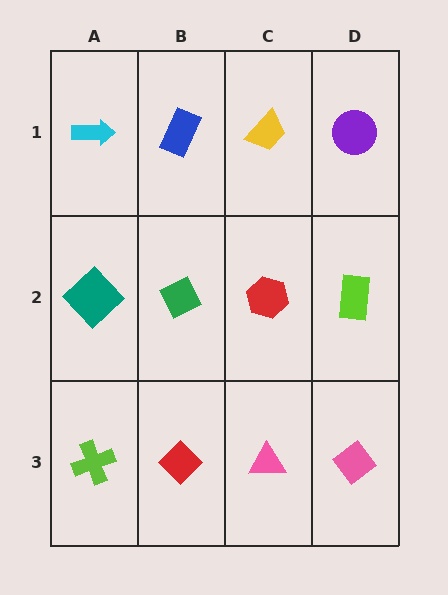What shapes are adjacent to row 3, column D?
A lime rectangle (row 2, column D), a pink triangle (row 3, column C).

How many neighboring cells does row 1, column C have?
3.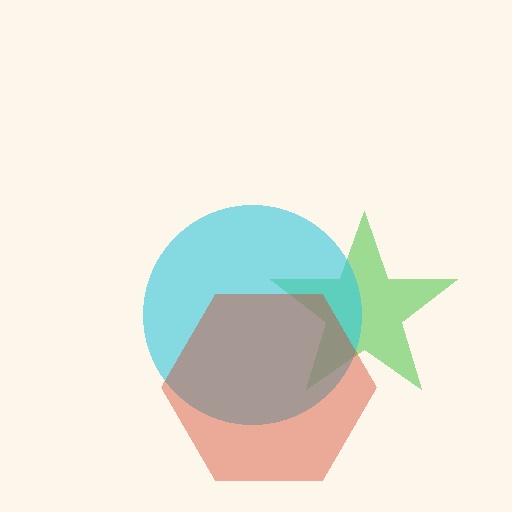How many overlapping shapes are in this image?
There are 3 overlapping shapes in the image.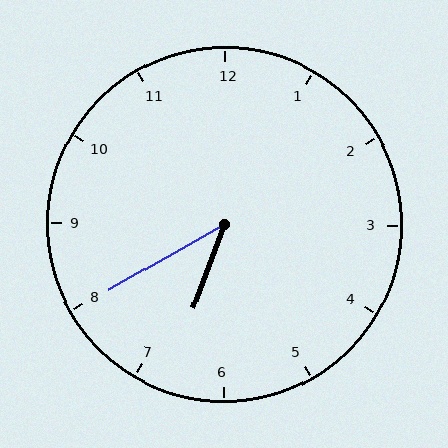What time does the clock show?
6:40.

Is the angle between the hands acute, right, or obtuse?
It is acute.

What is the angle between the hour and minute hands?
Approximately 40 degrees.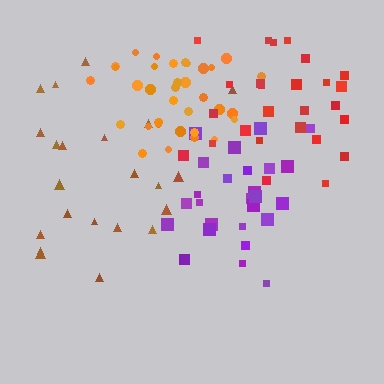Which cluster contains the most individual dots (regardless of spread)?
Orange (35).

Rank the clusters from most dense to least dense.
orange, purple, red, brown.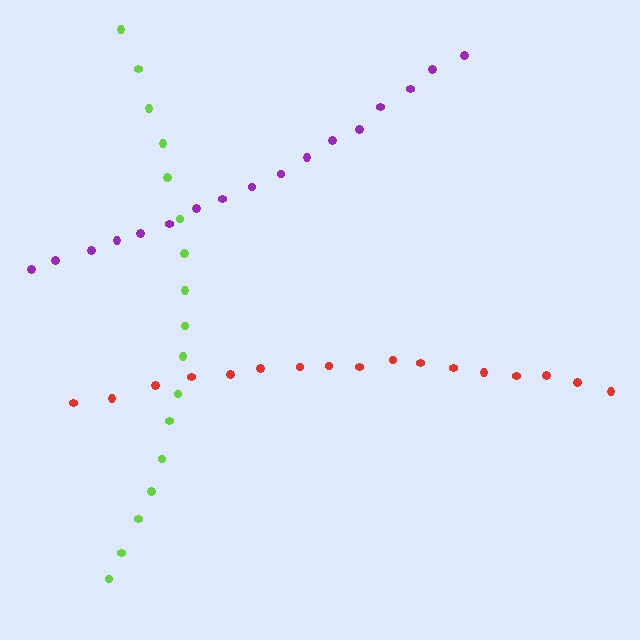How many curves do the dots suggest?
There are 3 distinct paths.